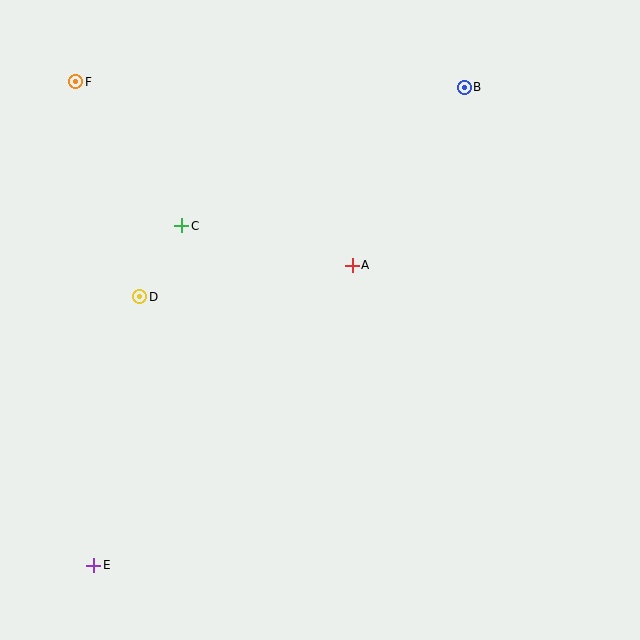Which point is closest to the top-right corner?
Point B is closest to the top-right corner.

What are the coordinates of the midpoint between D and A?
The midpoint between D and A is at (246, 281).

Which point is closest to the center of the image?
Point A at (352, 265) is closest to the center.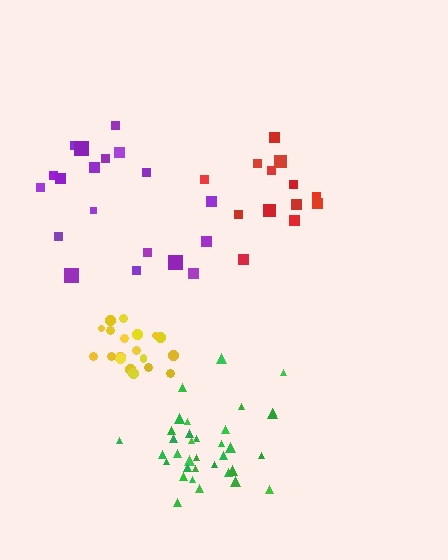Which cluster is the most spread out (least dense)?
Purple.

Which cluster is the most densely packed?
Yellow.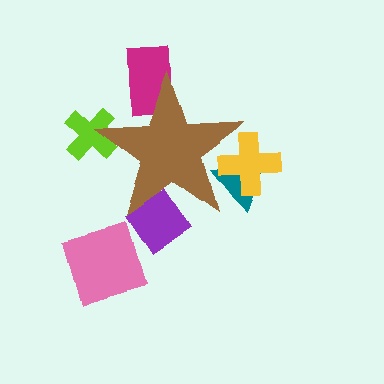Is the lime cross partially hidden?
Yes, the lime cross is partially hidden behind the brown star.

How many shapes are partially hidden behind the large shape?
5 shapes are partially hidden.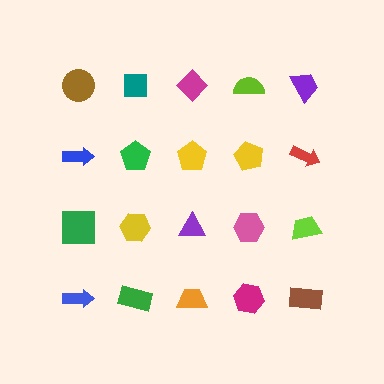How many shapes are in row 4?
5 shapes.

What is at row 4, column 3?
An orange trapezoid.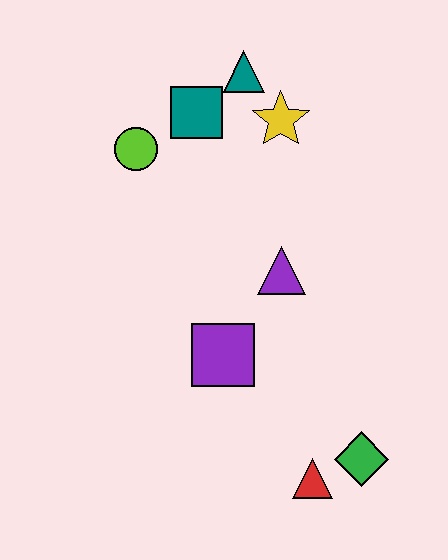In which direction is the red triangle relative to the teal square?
The red triangle is below the teal square.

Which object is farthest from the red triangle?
The teal triangle is farthest from the red triangle.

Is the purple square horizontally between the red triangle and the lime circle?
Yes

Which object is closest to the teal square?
The teal triangle is closest to the teal square.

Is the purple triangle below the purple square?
No